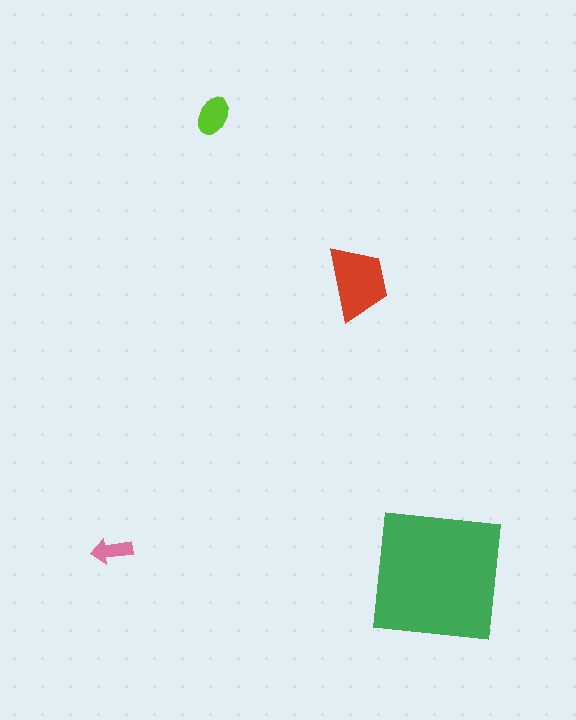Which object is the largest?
The green square.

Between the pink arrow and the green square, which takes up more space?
The green square.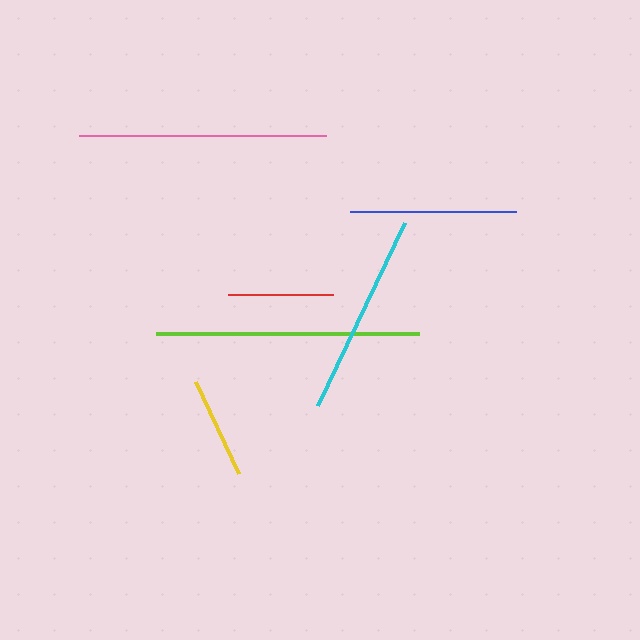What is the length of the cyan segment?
The cyan segment is approximately 203 pixels long.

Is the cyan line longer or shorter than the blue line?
The cyan line is longer than the blue line.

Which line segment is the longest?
The lime line is the longest at approximately 263 pixels.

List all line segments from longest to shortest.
From longest to shortest: lime, pink, cyan, blue, red, yellow.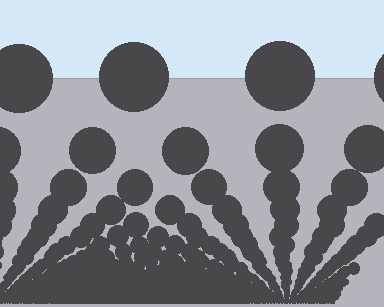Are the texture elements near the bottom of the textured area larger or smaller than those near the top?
Smaller. The gradient is inverted — elements near the bottom are smaller and denser.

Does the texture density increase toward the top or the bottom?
Density increases toward the bottom.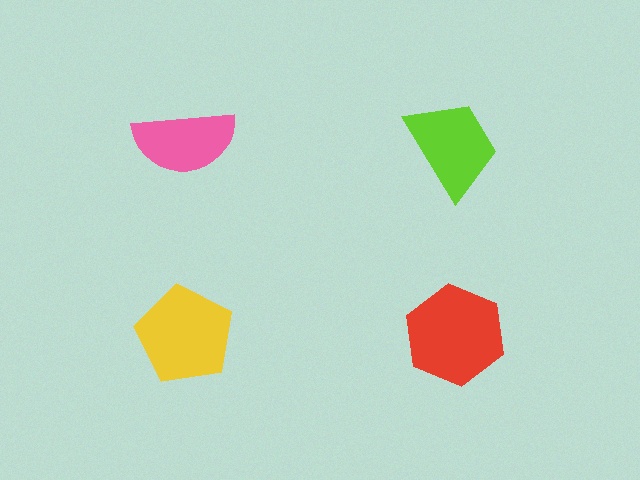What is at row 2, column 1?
A yellow pentagon.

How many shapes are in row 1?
2 shapes.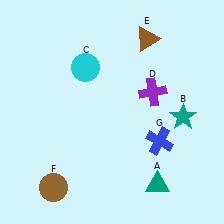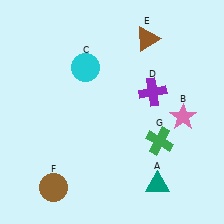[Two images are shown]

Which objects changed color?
B changed from teal to pink. G changed from blue to green.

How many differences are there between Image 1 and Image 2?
There are 2 differences between the two images.